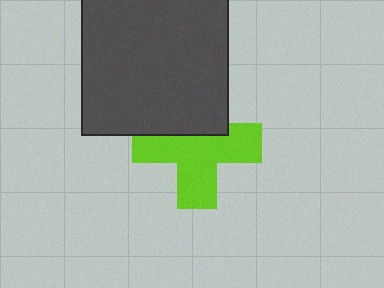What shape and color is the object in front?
The object in front is a dark gray square.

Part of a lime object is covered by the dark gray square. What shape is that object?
It is a cross.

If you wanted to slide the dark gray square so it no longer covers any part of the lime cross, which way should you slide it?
Slide it up — that is the most direct way to separate the two shapes.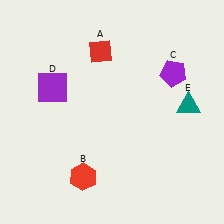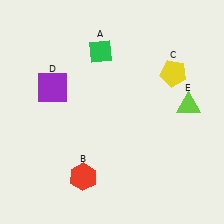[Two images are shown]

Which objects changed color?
A changed from red to green. C changed from purple to yellow. E changed from teal to lime.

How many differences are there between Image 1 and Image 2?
There are 3 differences between the two images.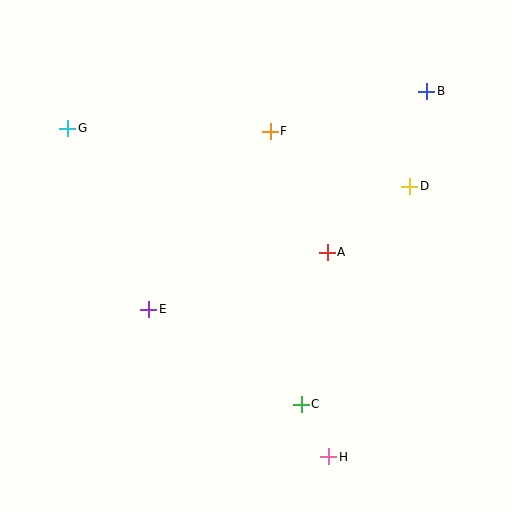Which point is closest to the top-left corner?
Point G is closest to the top-left corner.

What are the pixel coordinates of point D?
Point D is at (410, 186).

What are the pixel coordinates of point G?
Point G is at (68, 128).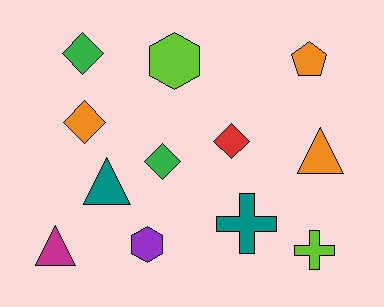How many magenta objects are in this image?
There is 1 magenta object.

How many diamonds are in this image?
There are 4 diamonds.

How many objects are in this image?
There are 12 objects.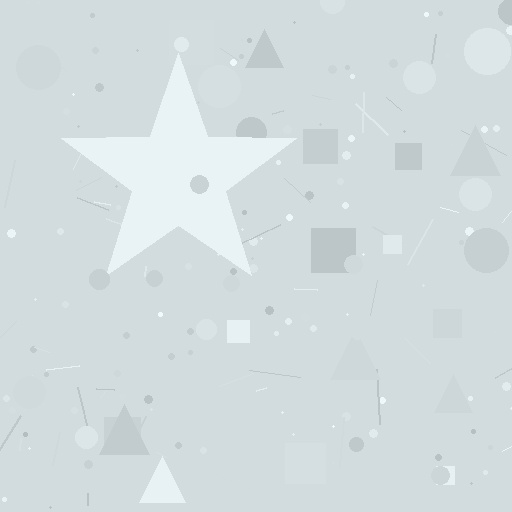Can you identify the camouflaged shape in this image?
The camouflaged shape is a star.